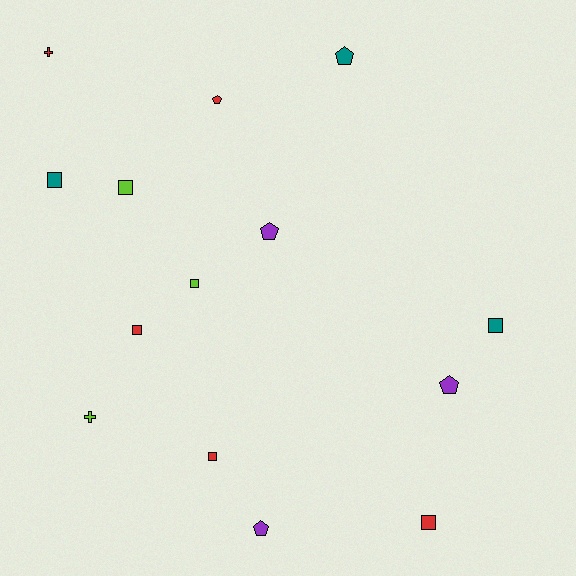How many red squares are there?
There are 3 red squares.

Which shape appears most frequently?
Square, with 7 objects.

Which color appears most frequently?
Red, with 5 objects.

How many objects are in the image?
There are 14 objects.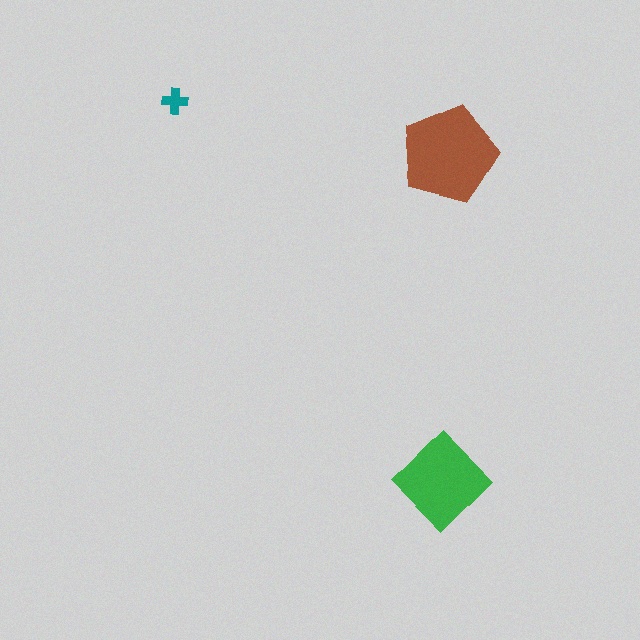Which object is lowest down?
The green diamond is bottommost.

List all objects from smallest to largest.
The teal cross, the green diamond, the brown pentagon.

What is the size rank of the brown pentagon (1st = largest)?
1st.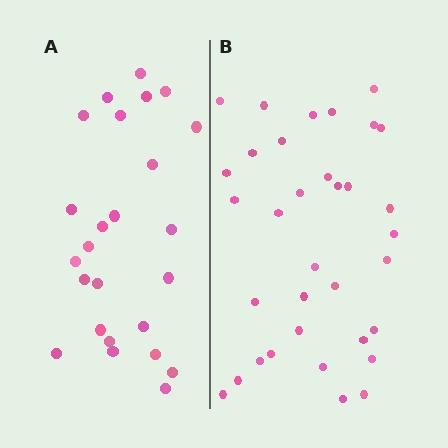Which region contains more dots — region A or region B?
Region B (the right region) has more dots.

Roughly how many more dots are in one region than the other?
Region B has roughly 8 or so more dots than region A.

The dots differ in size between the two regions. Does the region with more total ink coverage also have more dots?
No. Region A has more total ink coverage because its dots are larger, but region B actually contains more individual dots. Total area can be misleading — the number of items is what matters here.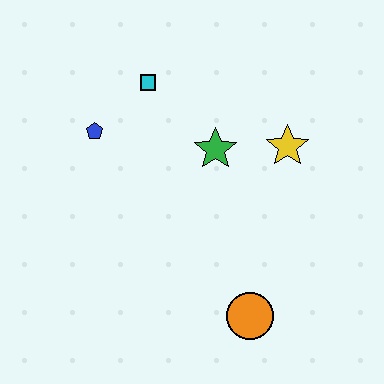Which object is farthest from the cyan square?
The orange circle is farthest from the cyan square.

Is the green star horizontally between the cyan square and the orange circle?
Yes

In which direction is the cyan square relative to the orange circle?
The cyan square is above the orange circle.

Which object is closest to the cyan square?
The blue pentagon is closest to the cyan square.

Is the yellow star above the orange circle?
Yes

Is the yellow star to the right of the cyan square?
Yes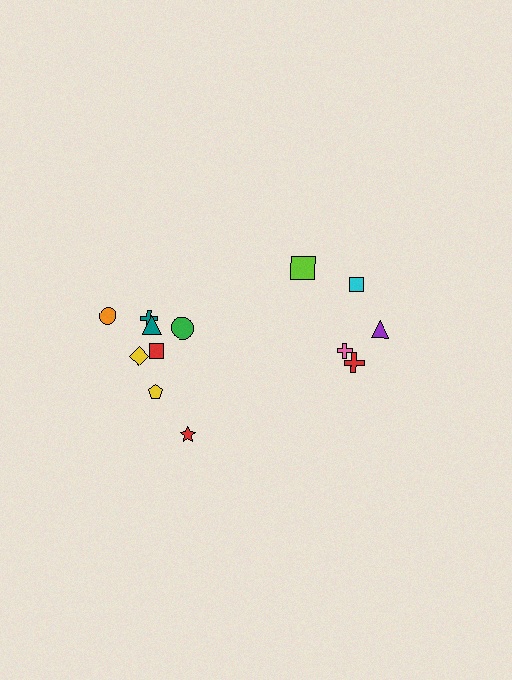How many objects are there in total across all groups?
There are 13 objects.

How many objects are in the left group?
There are 8 objects.